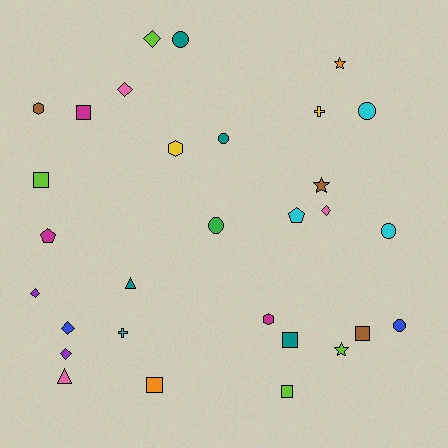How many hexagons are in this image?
There are 3 hexagons.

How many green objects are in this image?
There is 1 green object.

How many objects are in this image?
There are 30 objects.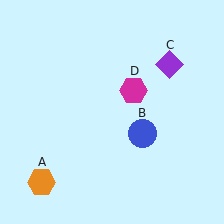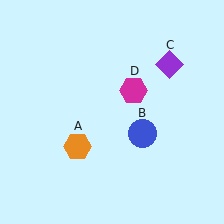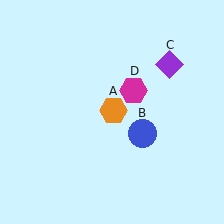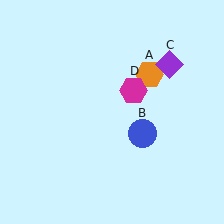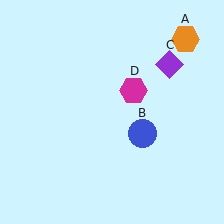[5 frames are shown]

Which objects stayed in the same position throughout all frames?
Blue circle (object B) and purple diamond (object C) and magenta hexagon (object D) remained stationary.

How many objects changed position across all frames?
1 object changed position: orange hexagon (object A).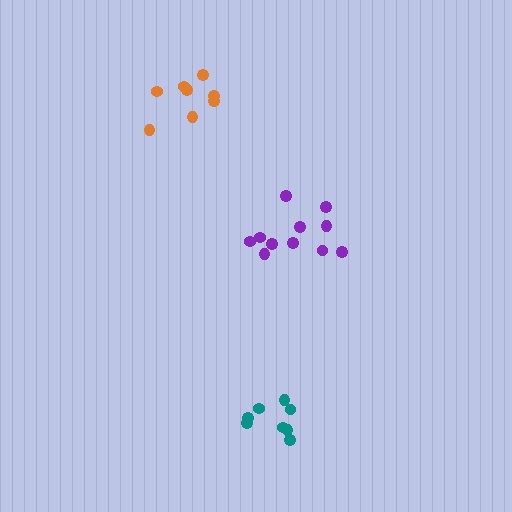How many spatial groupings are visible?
There are 3 spatial groupings.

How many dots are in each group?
Group 1: 8 dots, Group 2: 11 dots, Group 3: 8 dots (27 total).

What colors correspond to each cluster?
The clusters are colored: orange, purple, teal.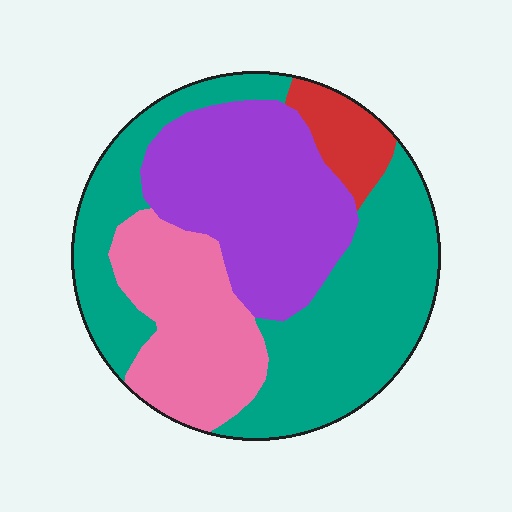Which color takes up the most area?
Teal, at roughly 45%.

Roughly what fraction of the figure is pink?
Pink covers roughly 20% of the figure.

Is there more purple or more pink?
Purple.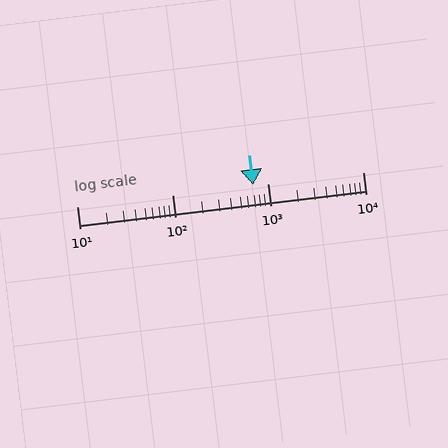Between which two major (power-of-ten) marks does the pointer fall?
The pointer is between 100 and 1000.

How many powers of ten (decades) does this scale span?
The scale spans 3 decades, from 10 to 10000.